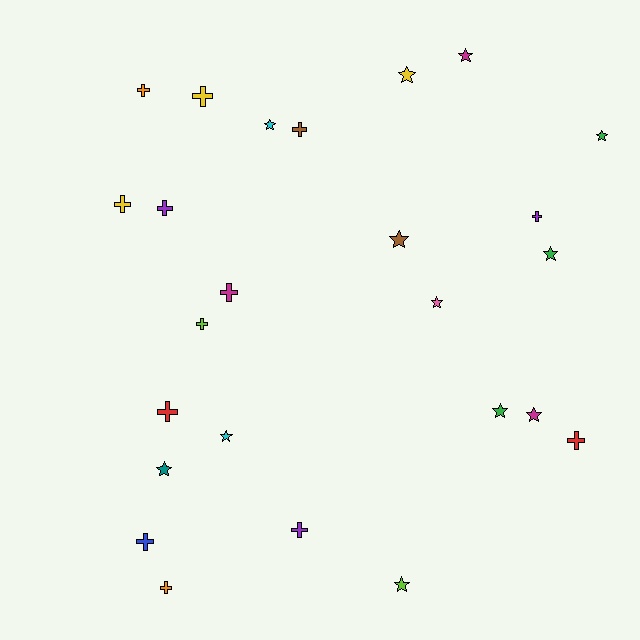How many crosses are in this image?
There are 13 crosses.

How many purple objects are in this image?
There are 3 purple objects.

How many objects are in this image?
There are 25 objects.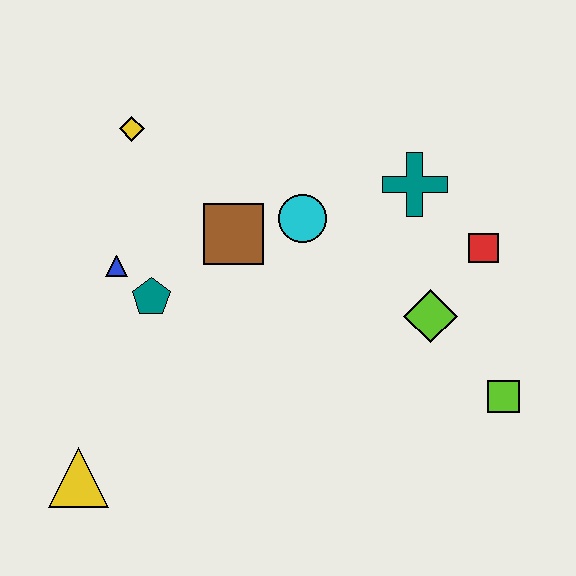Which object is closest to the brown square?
The cyan circle is closest to the brown square.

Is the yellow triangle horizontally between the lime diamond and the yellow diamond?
No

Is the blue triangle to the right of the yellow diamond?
No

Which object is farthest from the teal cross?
The yellow triangle is farthest from the teal cross.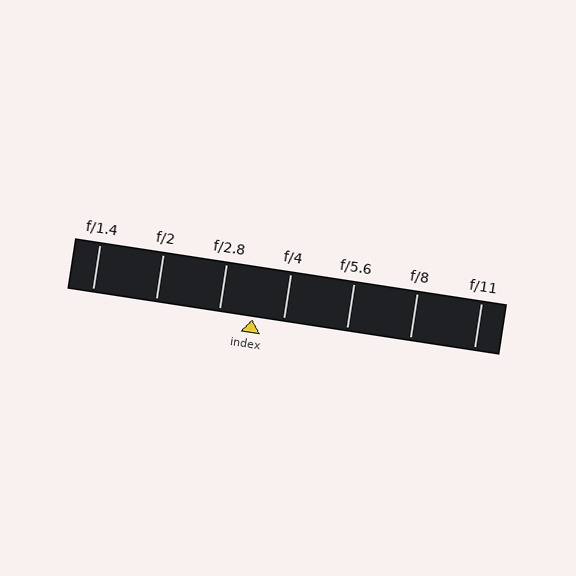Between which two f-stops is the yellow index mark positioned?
The index mark is between f/2.8 and f/4.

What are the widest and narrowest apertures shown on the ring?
The widest aperture shown is f/1.4 and the narrowest is f/11.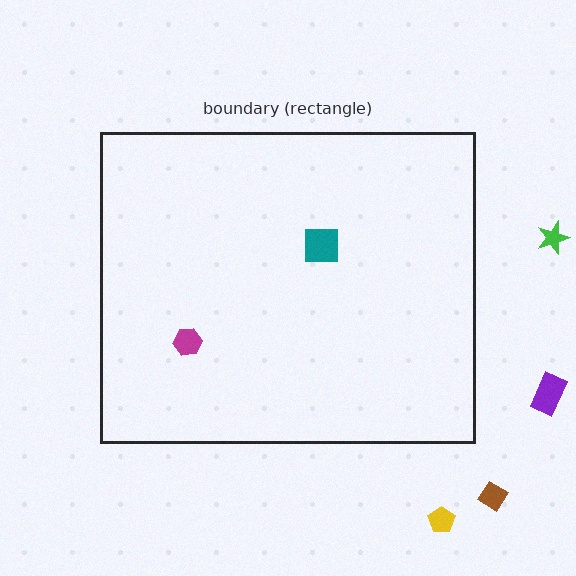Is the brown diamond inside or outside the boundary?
Outside.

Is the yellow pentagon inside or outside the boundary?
Outside.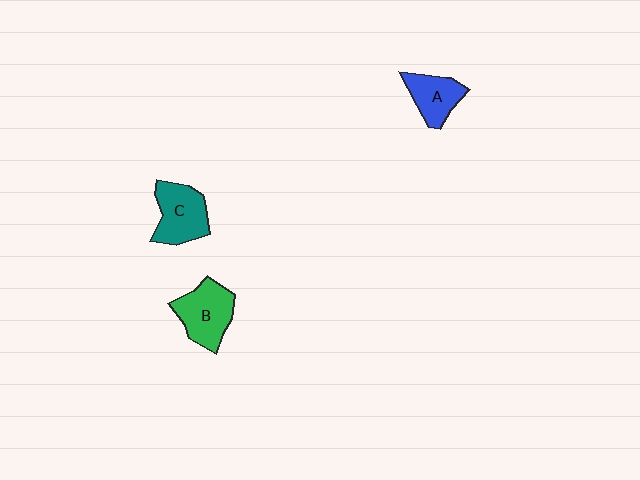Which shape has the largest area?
Shape B (green).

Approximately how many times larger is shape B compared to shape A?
Approximately 1.4 times.